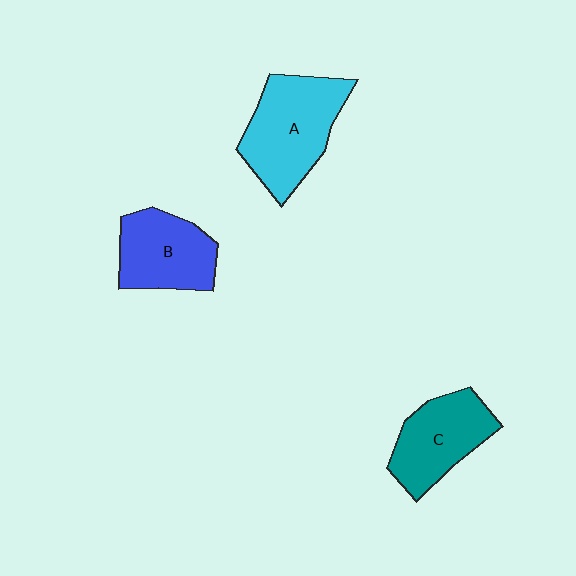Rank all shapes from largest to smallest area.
From largest to smallest: A (cyan), C (teal), B (blue).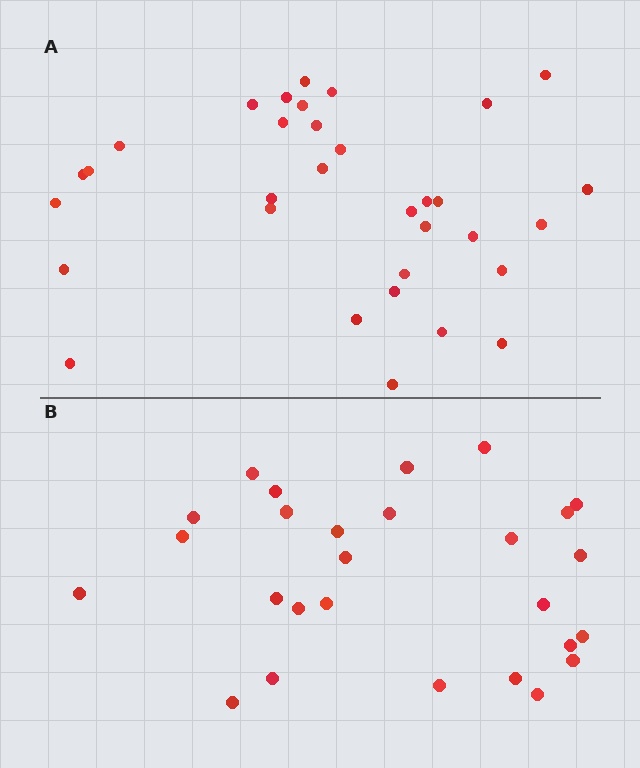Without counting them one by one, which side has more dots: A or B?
Region A (the top region) has more dots.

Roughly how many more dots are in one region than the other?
Region A has about 6 more dots than region B.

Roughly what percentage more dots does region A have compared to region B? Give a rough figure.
About 20% more.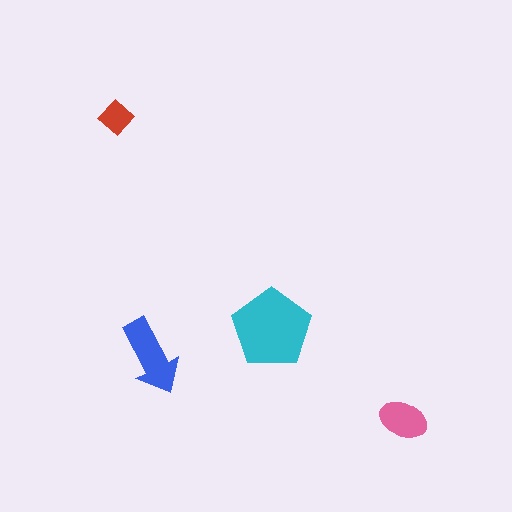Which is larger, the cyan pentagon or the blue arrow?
The cyan pentagon.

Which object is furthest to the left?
The red diamond is leftmost.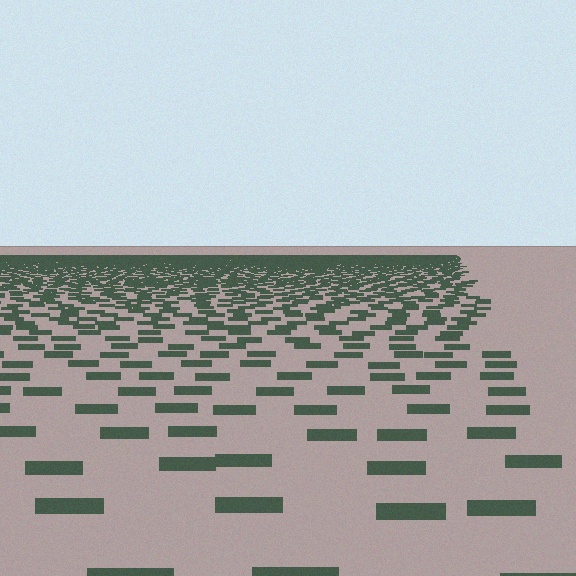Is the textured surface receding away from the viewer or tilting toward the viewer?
The surface is receding away from the viewer. Texture elements get smaller and denser toward the top.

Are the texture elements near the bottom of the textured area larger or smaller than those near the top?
Larger. Near the bottom, elements are closer to the viewer and appear at a bigger on-screen size.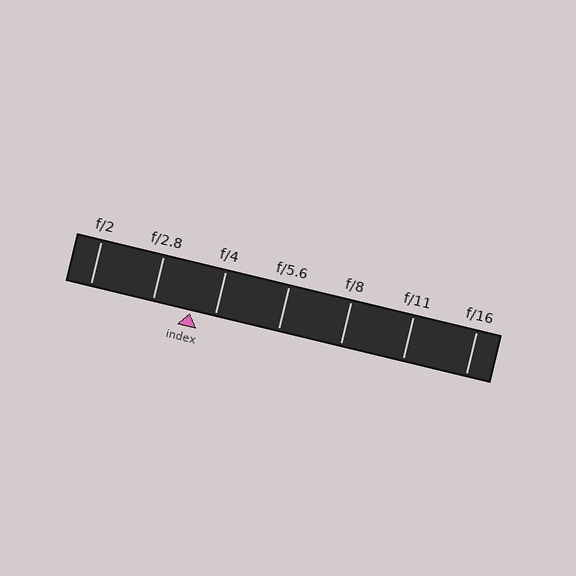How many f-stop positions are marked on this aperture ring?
There are 7 f-stop positions marked.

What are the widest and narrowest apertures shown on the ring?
The widest aperture shown is f/2 and the narrowest is f/16.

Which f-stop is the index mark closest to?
The index mark is closest to f/4.